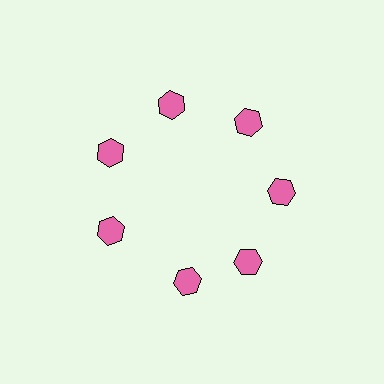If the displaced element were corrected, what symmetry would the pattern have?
It would have 7-fold rotational symmetry — the pattern would map onto itself every 51 degrees.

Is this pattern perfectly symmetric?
No. The 7 pink hexagons are arranged in a ring, but one element near the 6 o'clock position is rotated out of alignment along the ring, breaking the 7-fold rotational symmetry.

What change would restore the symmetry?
The symmetry would be restored by rotating it back into even spacing with its neighbors so that all 7 hexagons sit at equal angles and equal distance from the center.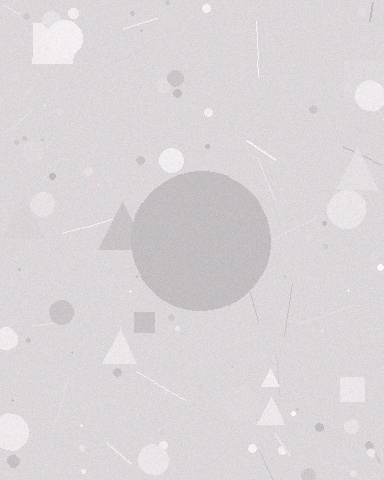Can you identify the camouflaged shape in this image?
The camouflaged shape is a circle.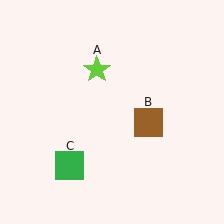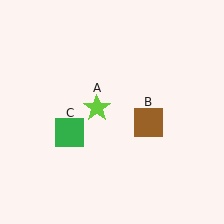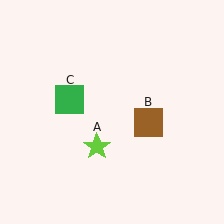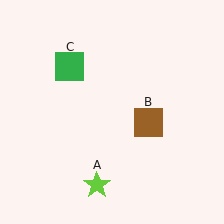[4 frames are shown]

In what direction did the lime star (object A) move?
The lime star (object A) moved down.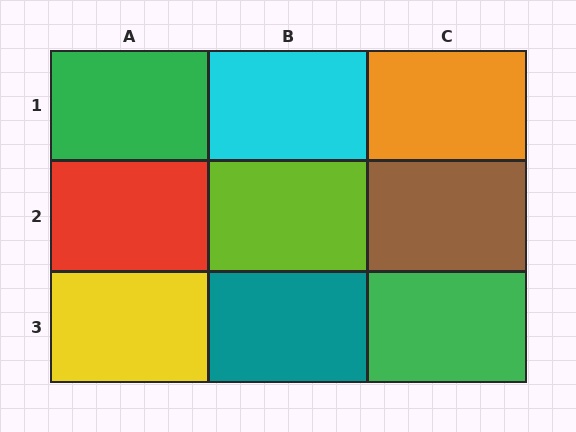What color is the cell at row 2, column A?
Red.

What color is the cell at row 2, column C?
Brown.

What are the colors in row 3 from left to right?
Yellow, teal, green.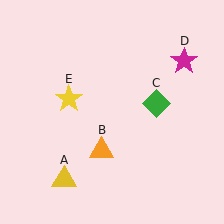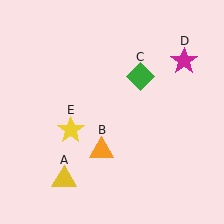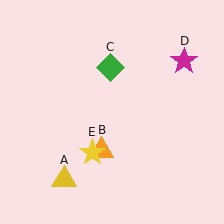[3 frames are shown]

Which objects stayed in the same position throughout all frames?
Yellow triangle (object A) and orange triangle (object B) and magenta star (object D) remained stationary.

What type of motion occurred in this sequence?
The green diamond (object C), yellow star (object E) rotated counterclockwise around the center of the scene.